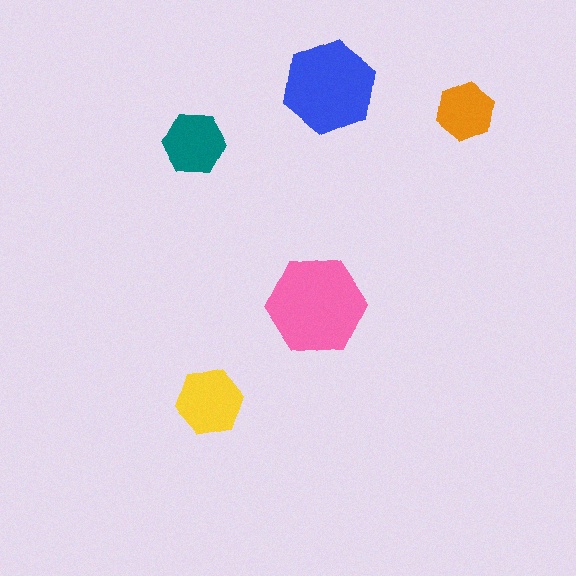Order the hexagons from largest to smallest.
the pink one, the blue one, the yellow one, the teal one, the orange one.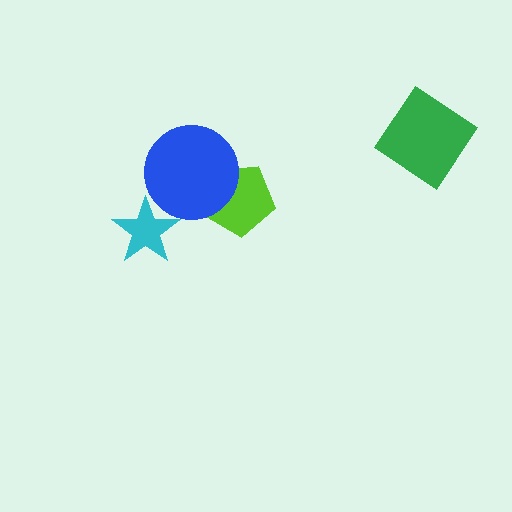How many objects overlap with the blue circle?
1 object overlaps with the blue circle.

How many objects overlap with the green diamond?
0 objects overlap with the green diamond.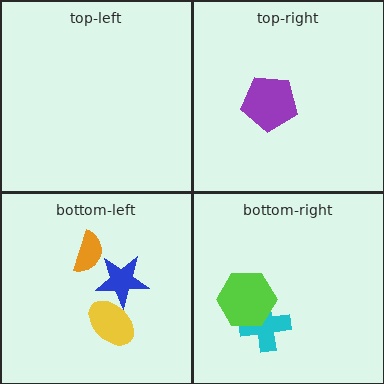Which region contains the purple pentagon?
The top-right region.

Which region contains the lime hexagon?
The bottom-right region.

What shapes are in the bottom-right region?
The cyan cross, the lime hexagon.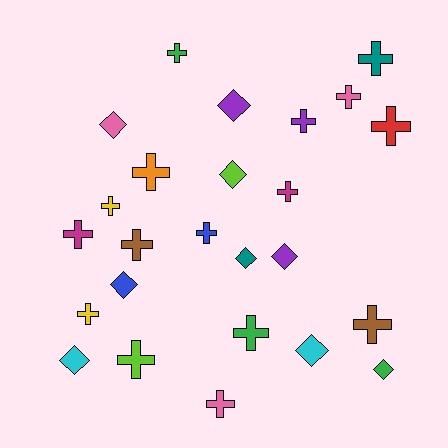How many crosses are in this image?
There are 16 crosses.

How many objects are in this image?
There are 25 objects.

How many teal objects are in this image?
There are 2 teal objects.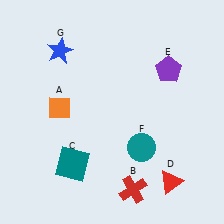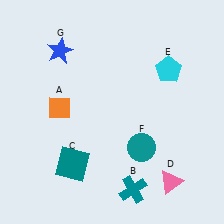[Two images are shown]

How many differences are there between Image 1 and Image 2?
There are 3 differences between the two images.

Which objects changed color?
B changed from red to teal. D changed from red to pink. E changed from purple to cyan.